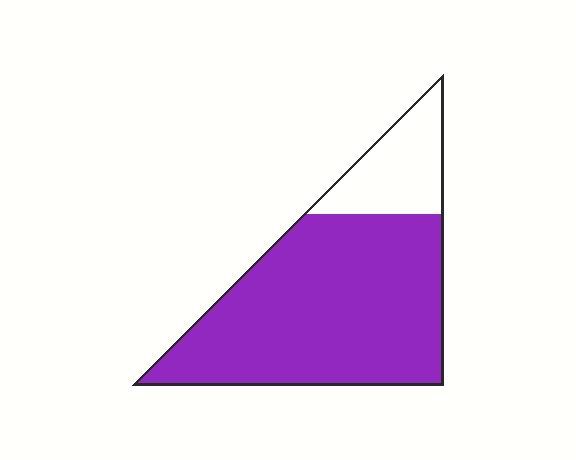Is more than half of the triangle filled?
Yes.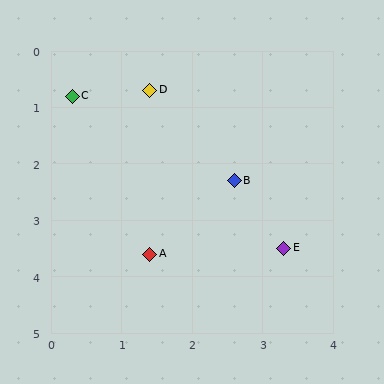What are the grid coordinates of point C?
Point C is at approximately (0.3, 0.8).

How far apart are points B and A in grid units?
Points B and A are about 1.8 grid units apart.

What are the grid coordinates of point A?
Point A is at approximately (1.4, 3.6).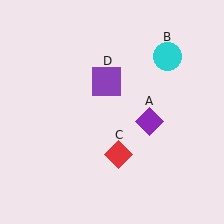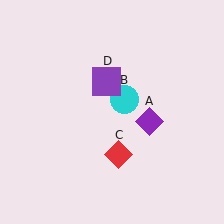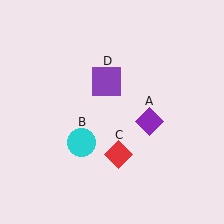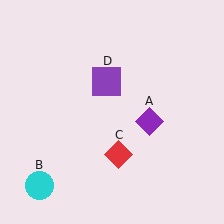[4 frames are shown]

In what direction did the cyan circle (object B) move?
The cyan circle (object B) moved down and to the left.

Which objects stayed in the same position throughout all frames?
Purple diamond (object A) and red diamond (object C) and purple square (object D) remained stationary.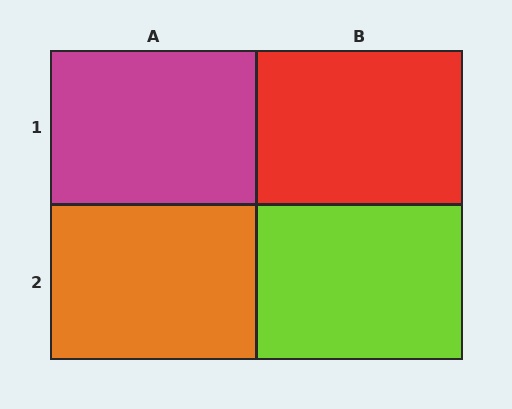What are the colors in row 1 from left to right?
Magenta, red.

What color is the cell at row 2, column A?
Orange.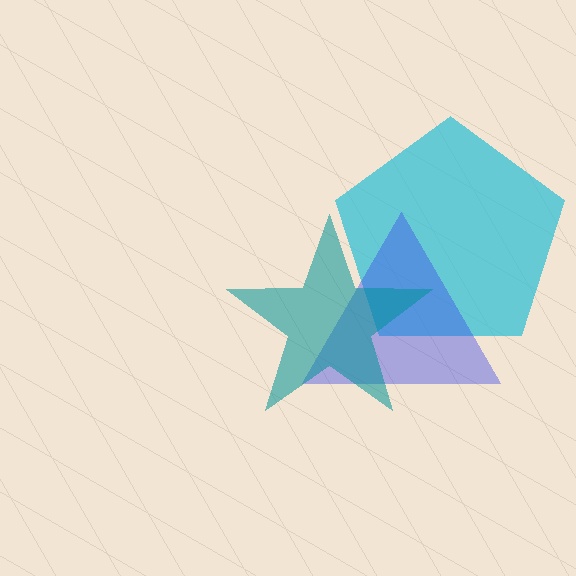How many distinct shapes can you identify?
There are 3 distinct shapes: a cyan pentagon, a blue triangle, a teal star.